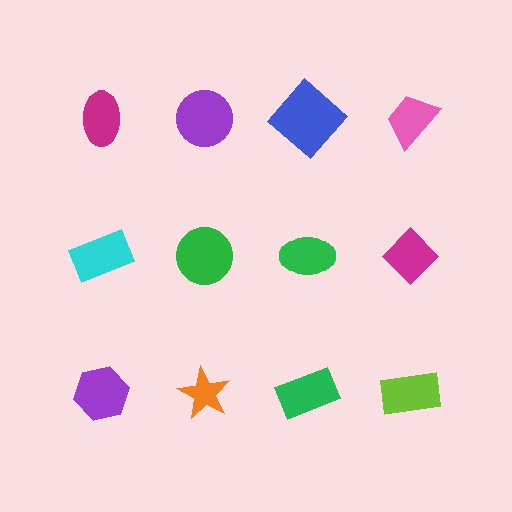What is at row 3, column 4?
A lime rectangle.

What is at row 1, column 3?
A blue diamond.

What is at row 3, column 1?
A purple hexagon.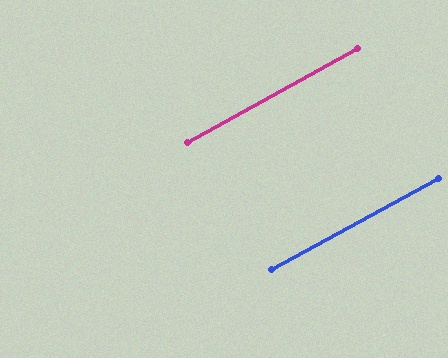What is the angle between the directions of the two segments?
Approximately 0 degrees.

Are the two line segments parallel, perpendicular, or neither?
Parallel — their directions differ by only 0.4°.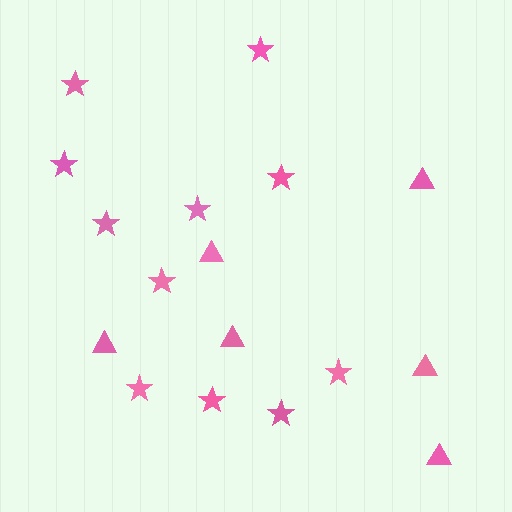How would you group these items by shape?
There are 2 groups: one group of triangles (6) and one group of stars (11).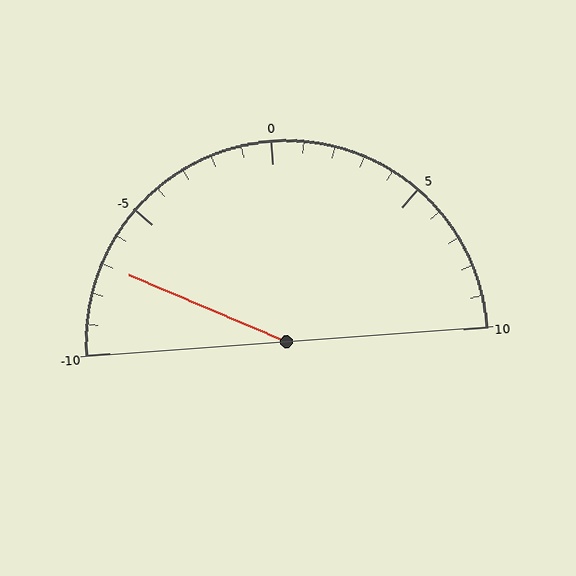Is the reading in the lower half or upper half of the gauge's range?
The reading is in the lower half of the range (-10 to 10).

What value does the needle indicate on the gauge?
The needle indicates approximately -7.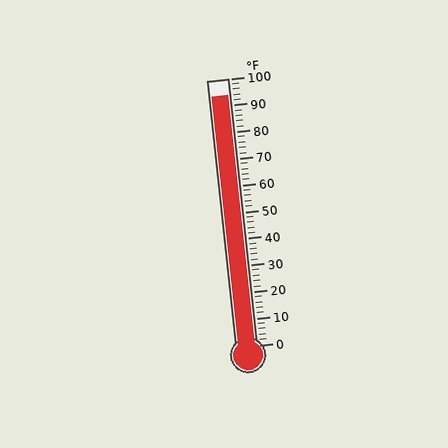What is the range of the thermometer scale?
The thermometer scale ranges from 0°F to 100°F.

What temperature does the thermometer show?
The thermometer shows approximately 94°F.